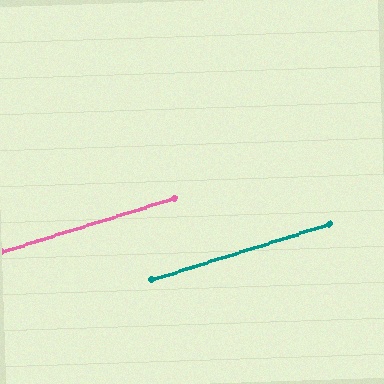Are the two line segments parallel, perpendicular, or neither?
Parallel — their directions differ by only 0.0°.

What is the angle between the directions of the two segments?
Approximately 0 degrees.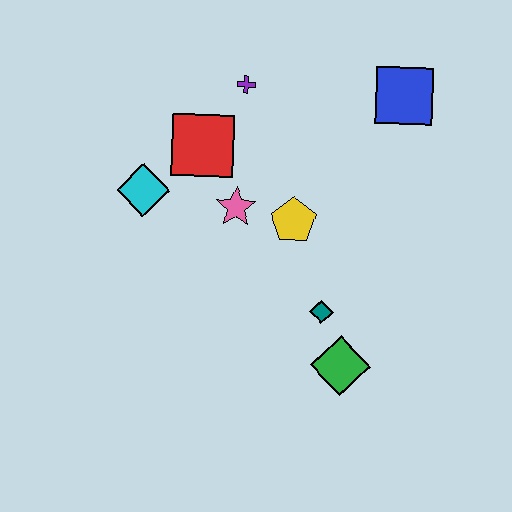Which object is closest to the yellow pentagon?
The pink star is closest to the yellow pentagon.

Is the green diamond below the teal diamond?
Yes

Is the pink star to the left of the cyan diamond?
No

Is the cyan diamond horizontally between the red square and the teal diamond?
No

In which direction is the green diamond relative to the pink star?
The green diamond is below the pink star.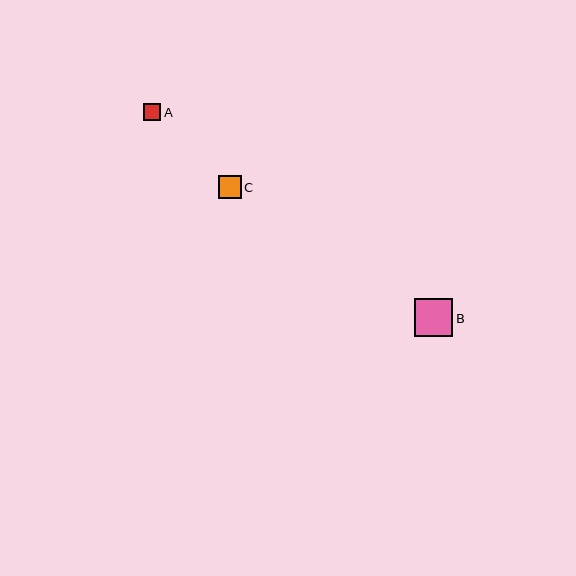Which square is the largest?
Square B is the largest with a size of approximately 38 pixels.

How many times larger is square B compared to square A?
Square B is approximately 2.2 times the size of square A.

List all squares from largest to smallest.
From largest to smallest: B, C, A.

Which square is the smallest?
Square A is the smallest with a size of approximately 17 pixels.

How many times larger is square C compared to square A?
Square C is approximately 1.3 times the size of square A.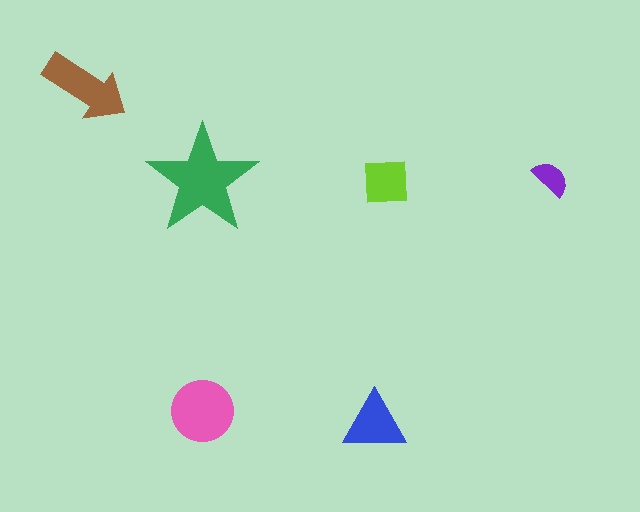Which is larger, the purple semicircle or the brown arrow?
The brown arrow.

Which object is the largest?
The green star.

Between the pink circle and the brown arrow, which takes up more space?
The pink circle.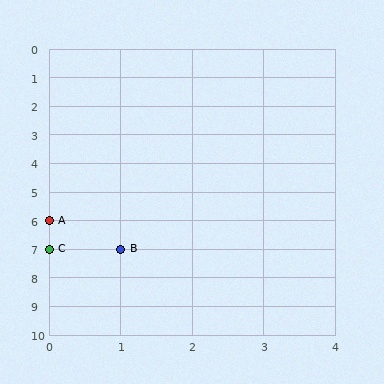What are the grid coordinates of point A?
Point A is at grid coordinates (0, 6).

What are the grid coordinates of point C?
Point C is at grid coordinates (0, 7).